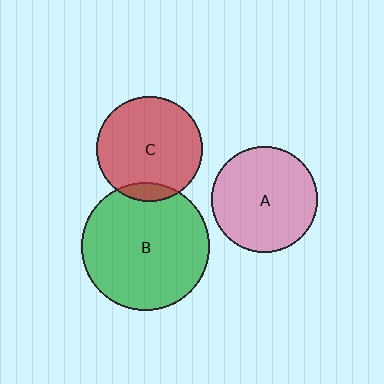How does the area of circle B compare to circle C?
Approximately 1.5 times.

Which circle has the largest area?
Circle B (green).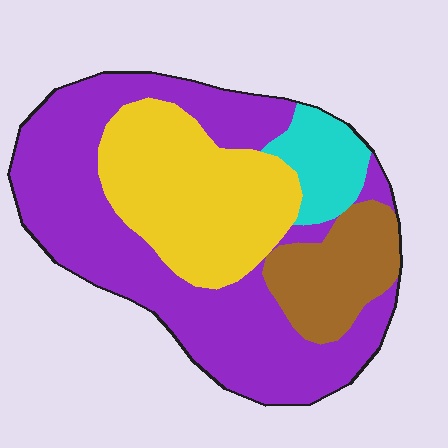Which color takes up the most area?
Purple, at roughly 50%.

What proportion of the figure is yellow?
Yellow takes up between a quarter and a half of the figure.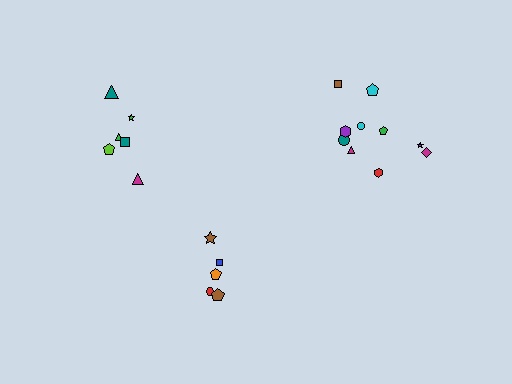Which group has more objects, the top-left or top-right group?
The top-right group.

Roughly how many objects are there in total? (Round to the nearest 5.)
Roughly 20 objects in total.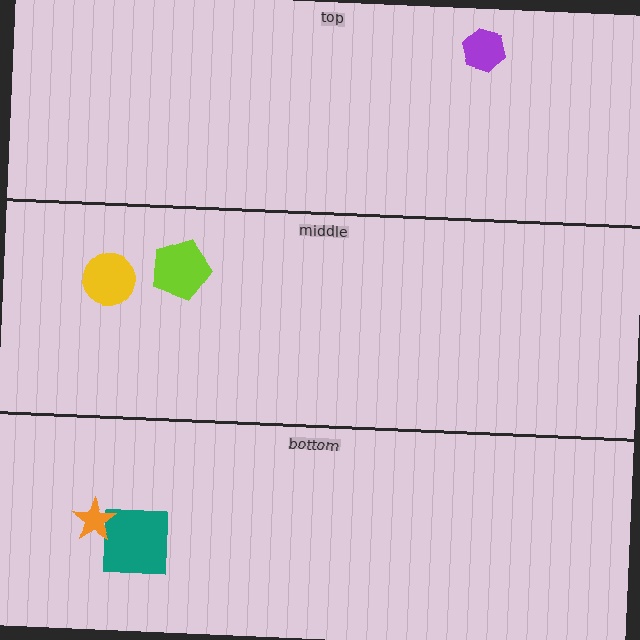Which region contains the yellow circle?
The middle region.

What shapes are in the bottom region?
The teal square, the orange star.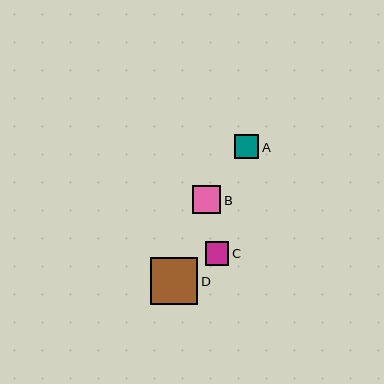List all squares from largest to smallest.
From largest to smallest: D, B, A, C.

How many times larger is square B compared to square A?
Square B is approximately 1.2 times the size of square A.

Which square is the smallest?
Square C is the smallest with a size of approximately 23 pixels.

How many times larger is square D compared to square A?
Square D is approximately 2.0 times the size of square A.